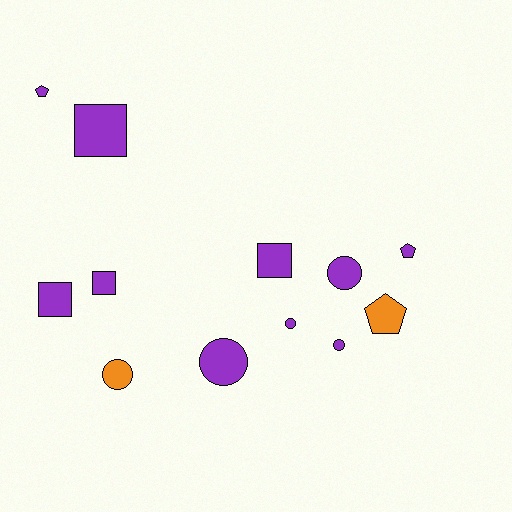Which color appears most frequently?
Purple, with 10 objects.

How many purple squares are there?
There are 4 purple squares.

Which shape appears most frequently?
Circle, with 5 objects.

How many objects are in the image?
There are 12 objects.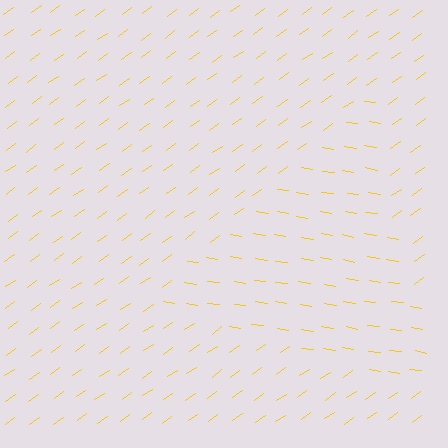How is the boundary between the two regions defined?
The boundary is defined purely by a change in line orientation (approximately 45 degrees difference). All lines are the same color and thickness.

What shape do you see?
I see a triangle.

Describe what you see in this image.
The image is filled with small yellow line segments. A triangle region in the image has lines oriented differently from the surrounding lines, creating a visible texture boundary.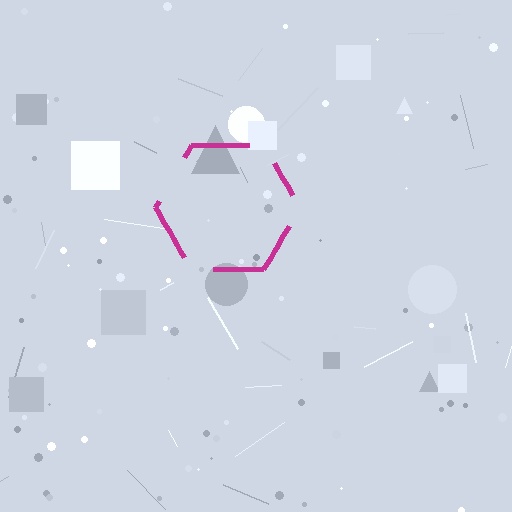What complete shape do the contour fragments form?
The contour fragments form a hexagon.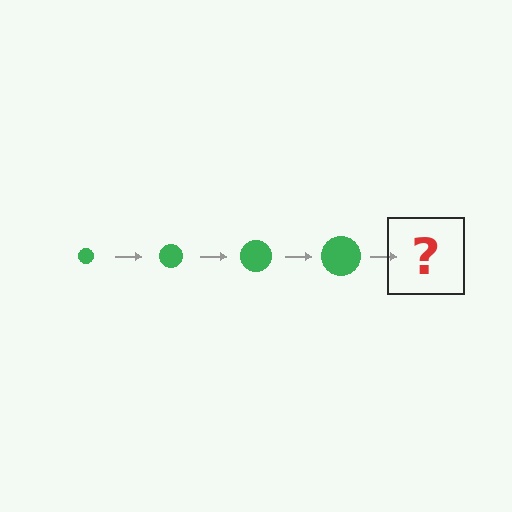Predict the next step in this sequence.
The next step is a green circle, larger than the previous one.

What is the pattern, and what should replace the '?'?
The pattern is that the circle gets progressively larger each step. The '?' should be a green circle, larger than the previous one.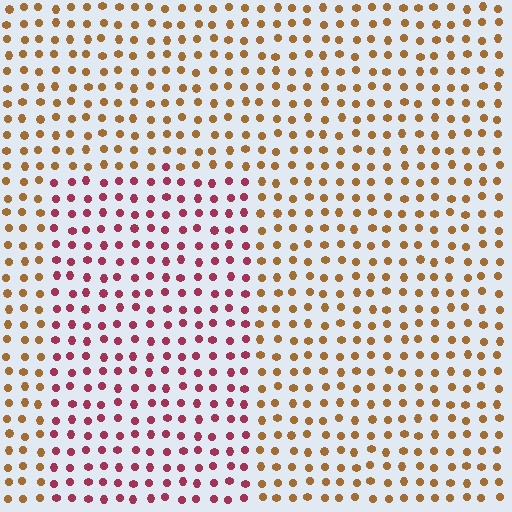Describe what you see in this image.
The image is filled with small brown elements in a uniform arrangement. A rectangle-shaped region is visible where the elements are tinted to a slightly different hue, forming a subtle color boundary.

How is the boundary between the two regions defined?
The boundary is defined purely by a slight shift in hue (about 51 degrees). Spacing, size, and orientation are identical on both sides.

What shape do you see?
I see a rectangle.